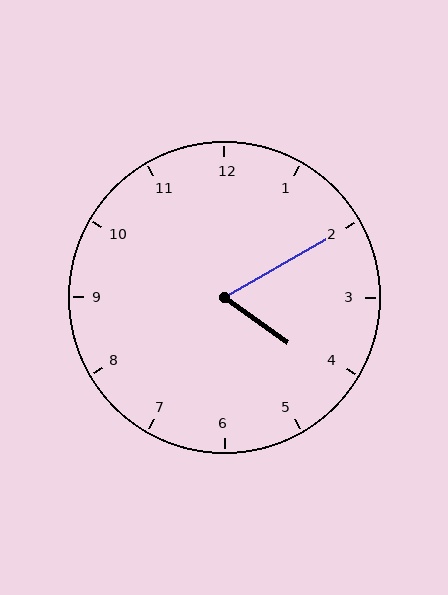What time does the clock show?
4:10.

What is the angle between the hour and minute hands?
Approximately 65 degrees.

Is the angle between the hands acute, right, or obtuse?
It is acute.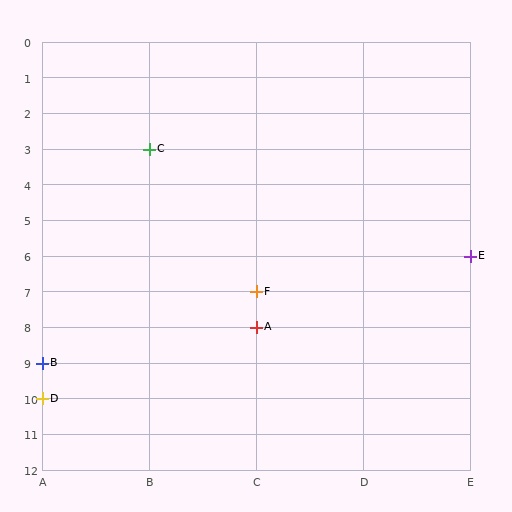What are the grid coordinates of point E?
Point E is at grid coordinates (E, 6).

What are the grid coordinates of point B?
Point B is at grid coordinates (A, 9).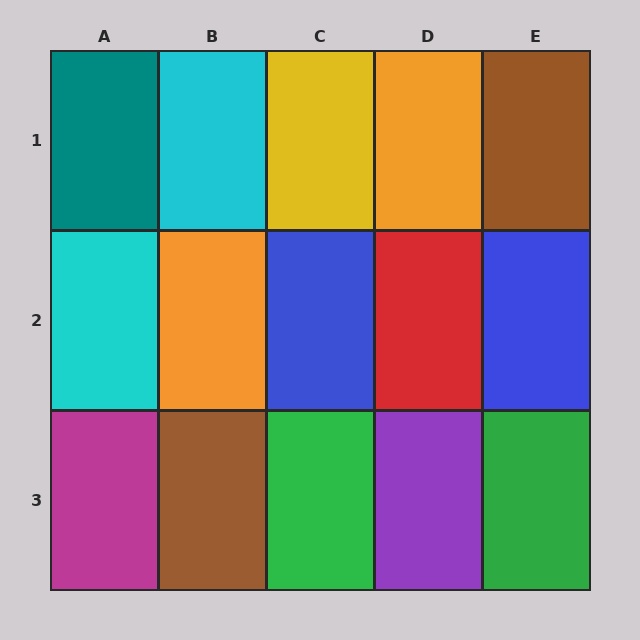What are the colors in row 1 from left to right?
Teal, cyan, yellow, orange, brown.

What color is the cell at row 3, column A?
Magenta.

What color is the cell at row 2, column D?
Red.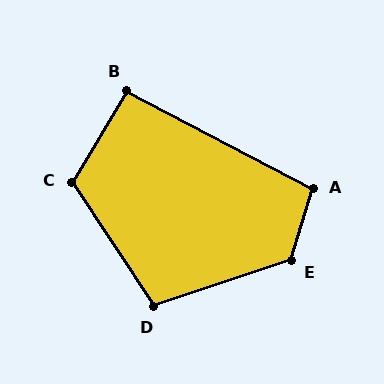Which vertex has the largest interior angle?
E, at approximately 125 degrees.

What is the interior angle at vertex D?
Approximately 105 degrees (obtuse).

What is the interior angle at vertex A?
Approximately 101 degrees (obtuse).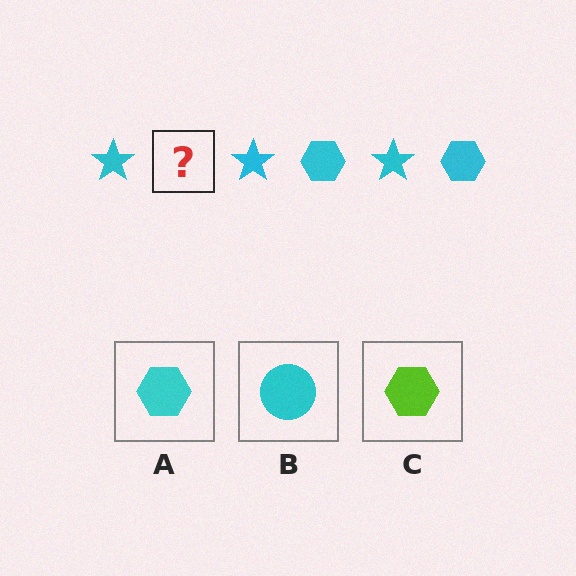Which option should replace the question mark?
Option A.